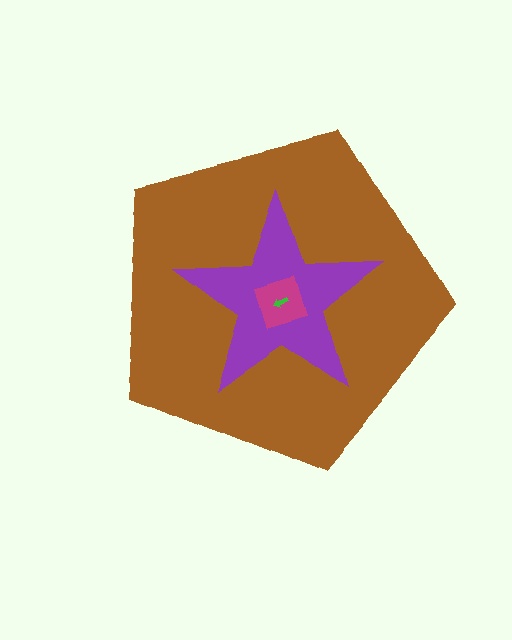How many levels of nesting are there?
4.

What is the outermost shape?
The brown pentagon.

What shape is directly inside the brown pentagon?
The purple star.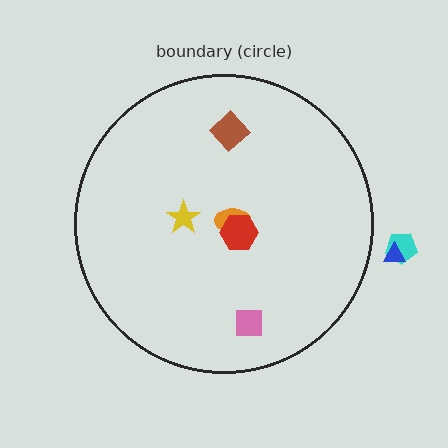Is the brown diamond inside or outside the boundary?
Inside.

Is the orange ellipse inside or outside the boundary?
Inside.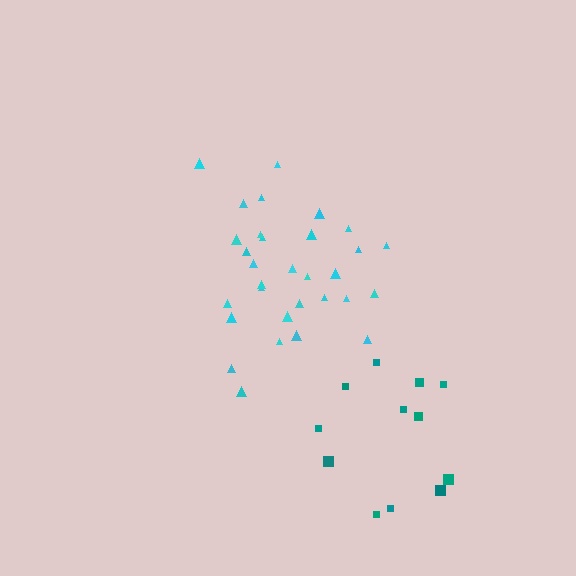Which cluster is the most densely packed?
Cyan.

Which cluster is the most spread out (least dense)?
Teal.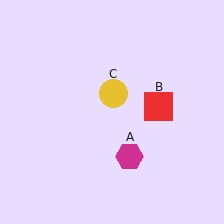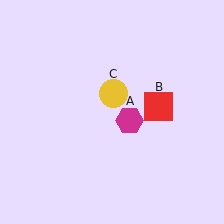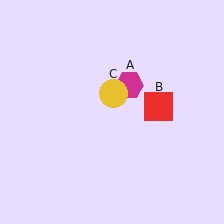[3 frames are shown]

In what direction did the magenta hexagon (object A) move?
The magenta hexagon (object A) moved up.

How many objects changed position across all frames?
1 object changed position: magenta hexagon (object A).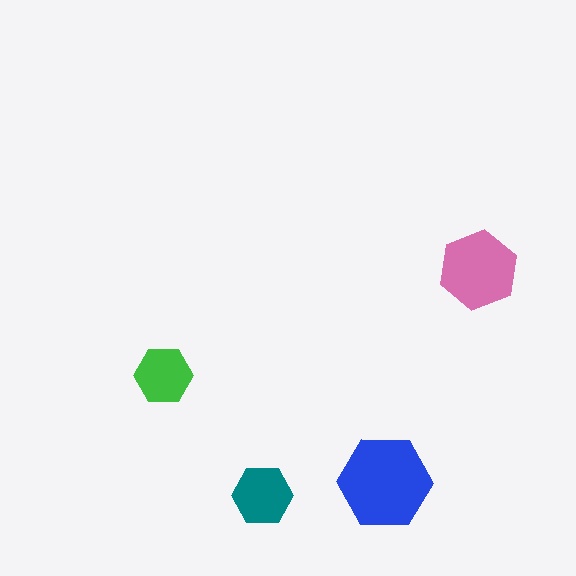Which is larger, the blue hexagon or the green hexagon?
The blue one.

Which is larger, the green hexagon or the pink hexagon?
The pink one.